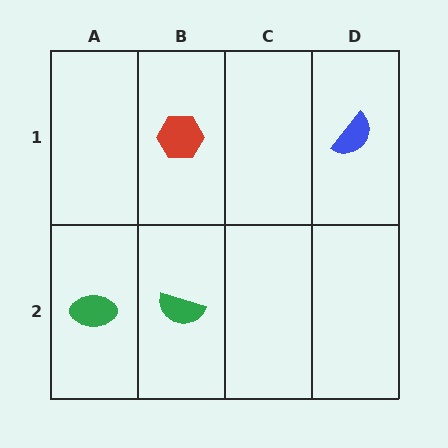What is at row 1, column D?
A blue semicircle.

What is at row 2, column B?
A green semicircle.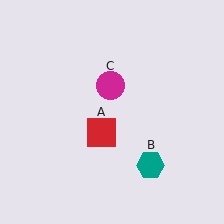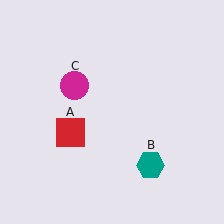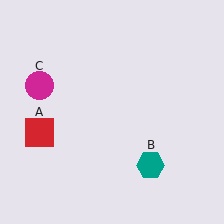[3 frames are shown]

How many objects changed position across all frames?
2 objects changed position: red square (object A), magenta circle (object C).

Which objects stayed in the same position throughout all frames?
Teal hexagon (object B) remained stationary.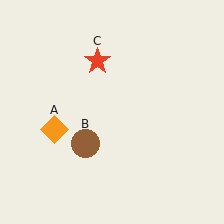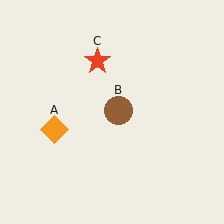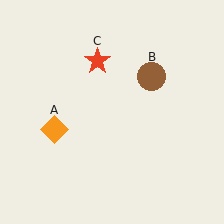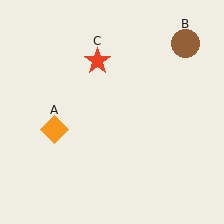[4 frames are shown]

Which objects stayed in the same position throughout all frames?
Orange diamond (object A) and red star (object C) remained stationary.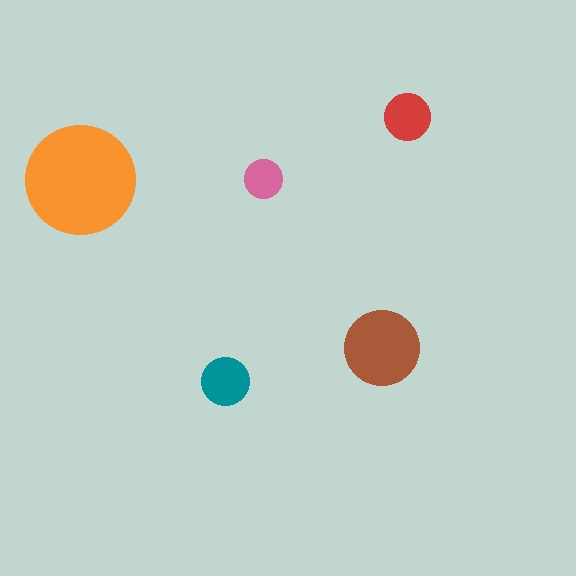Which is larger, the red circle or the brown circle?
The brown one.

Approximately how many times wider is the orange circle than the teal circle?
About 2.5 times wider.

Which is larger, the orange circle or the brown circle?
The orange one.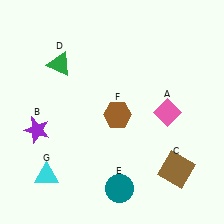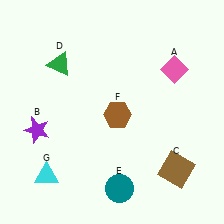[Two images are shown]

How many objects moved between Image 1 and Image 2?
1 object moved between the two images.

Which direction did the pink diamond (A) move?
The pink diamond (A) moved up.